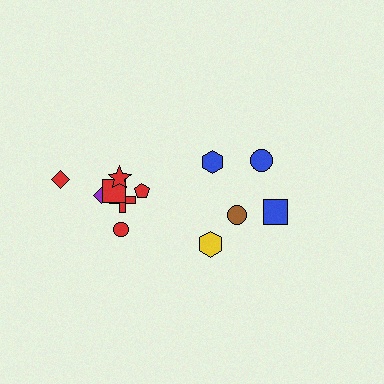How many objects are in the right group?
There are 5 objects.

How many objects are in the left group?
There are 7 objects.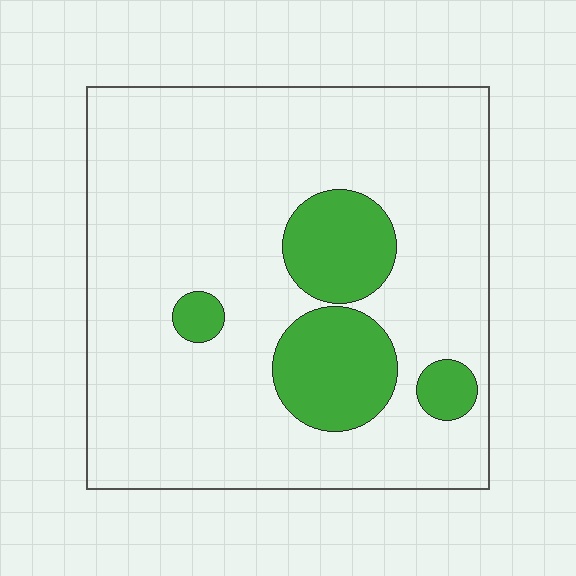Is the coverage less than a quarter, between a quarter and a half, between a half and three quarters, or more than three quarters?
Less than a quarter.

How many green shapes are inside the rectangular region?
4.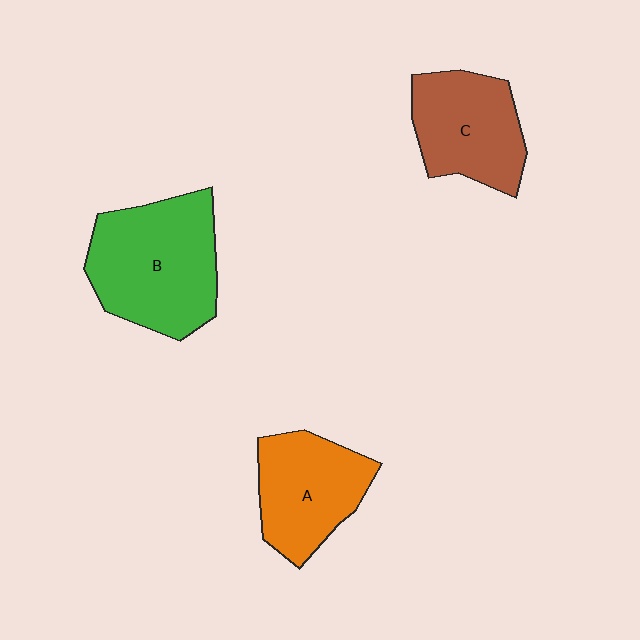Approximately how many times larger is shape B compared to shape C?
Approximately 1.4 times.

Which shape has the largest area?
Shape B (green).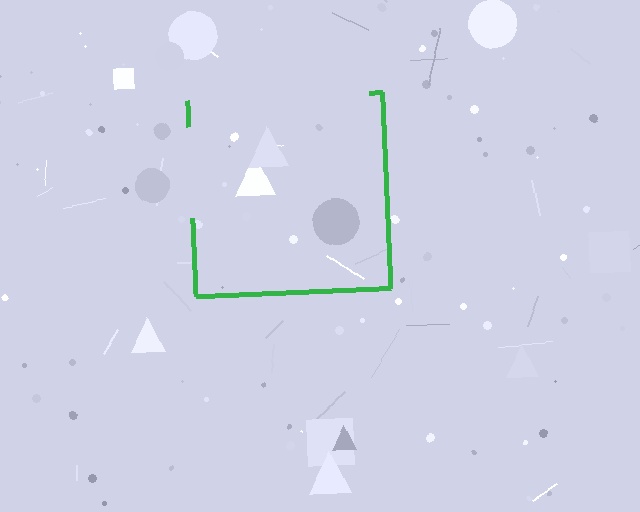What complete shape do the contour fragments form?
The contour fragments form a square.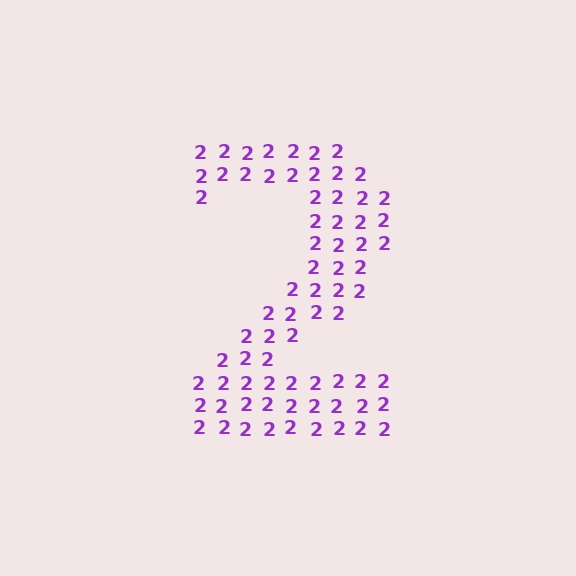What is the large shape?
The large shape is the digit 2.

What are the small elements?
The small elements are digit 2's.